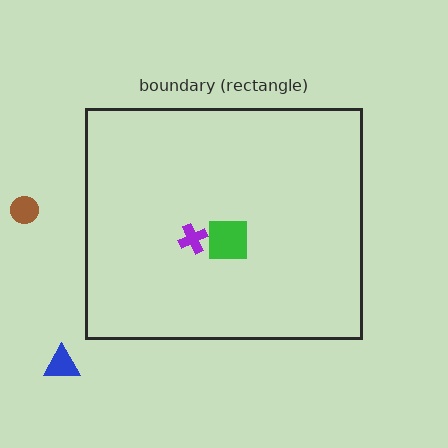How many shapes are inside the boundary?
2 inside, 2 outside.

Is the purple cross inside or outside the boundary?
Inside.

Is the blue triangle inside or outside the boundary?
Outside.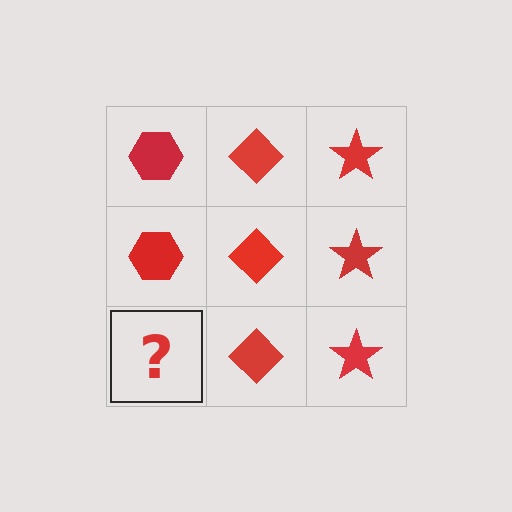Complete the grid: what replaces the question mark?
The question mark should be replaced with a red hexagon.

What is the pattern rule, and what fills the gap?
The rule is that each column has a consistent shape. The gap should be filled with a red hexagon.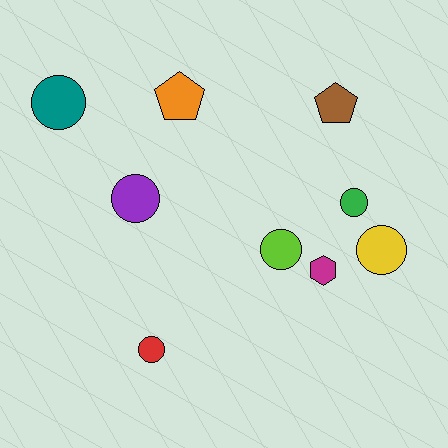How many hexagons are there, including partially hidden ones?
There is 1 hexagon.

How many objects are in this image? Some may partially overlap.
There are 9 objects.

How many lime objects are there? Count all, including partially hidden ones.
There is 1 lime object.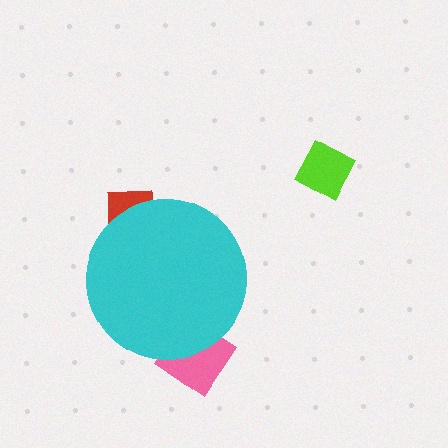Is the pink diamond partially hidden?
Yes, the pink diamond is partially hidden behind the cyan circle.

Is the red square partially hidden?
Yes, the red square is partially hidden behind the cyan circle.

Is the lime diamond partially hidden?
No, the lime diamond is fully visible.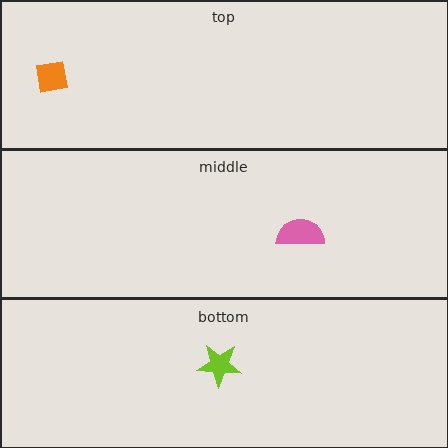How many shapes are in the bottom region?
1.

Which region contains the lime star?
The bottom region.